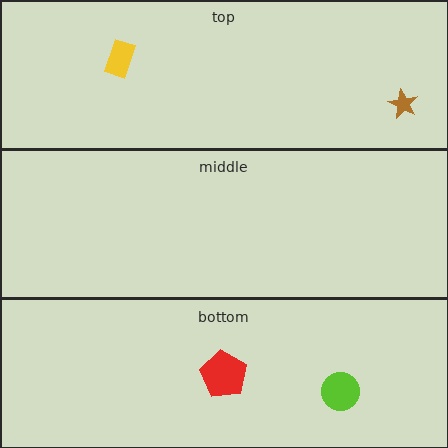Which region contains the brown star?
The top region.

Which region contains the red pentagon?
The bottom region.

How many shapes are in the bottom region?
2.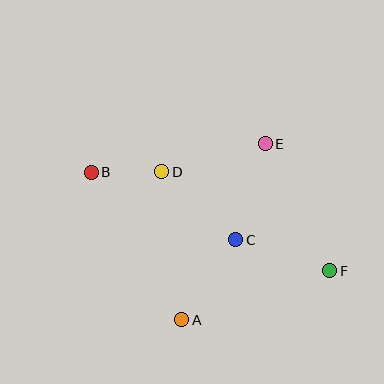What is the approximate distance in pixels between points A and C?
The distance between A and C is approximately 96 pixels.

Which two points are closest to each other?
Points B and D are closest to each other.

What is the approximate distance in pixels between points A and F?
The distance between A and F is approximately 156 pixels.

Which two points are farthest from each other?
Points B and F are farthest from each other.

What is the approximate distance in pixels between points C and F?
The distance between C and F is approximately 99 pixels.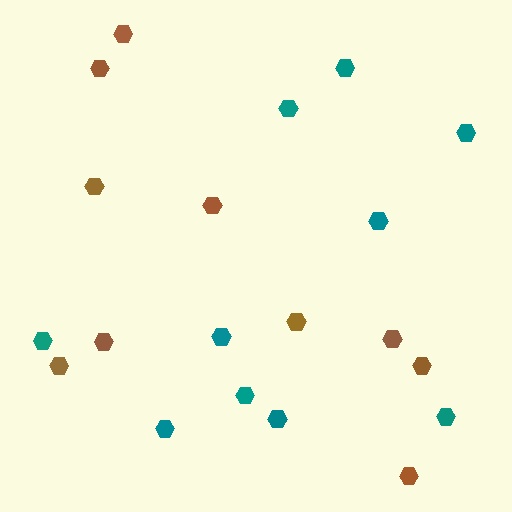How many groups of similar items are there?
There are 2 groups: one group of brown hexagons (10) and one group of teal hexagons (10).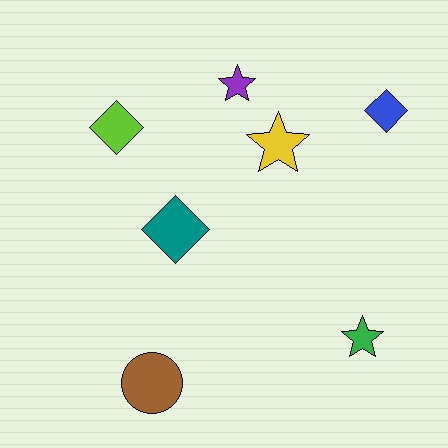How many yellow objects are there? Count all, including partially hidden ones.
There is 1 yellow object.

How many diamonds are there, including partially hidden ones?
There are 3 diamonds.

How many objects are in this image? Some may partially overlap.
There are 7 objects.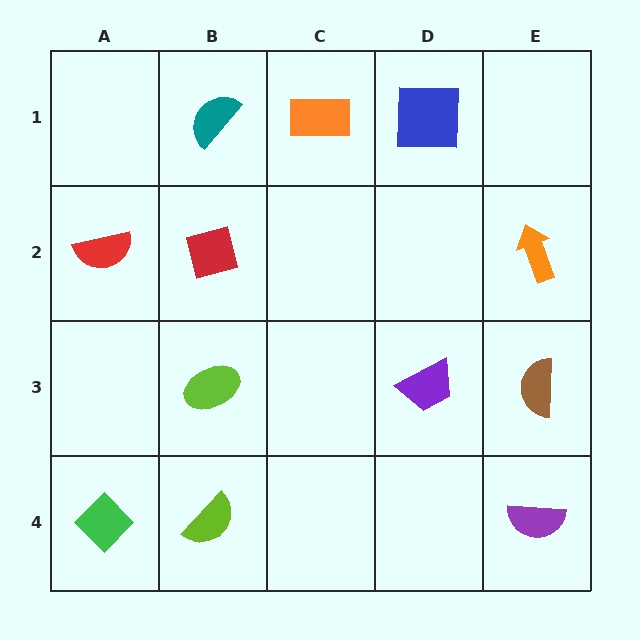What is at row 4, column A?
A green diamond.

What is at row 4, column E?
A purple semicircle.